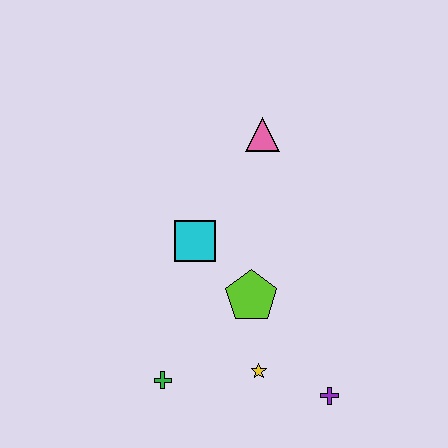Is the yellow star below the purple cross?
No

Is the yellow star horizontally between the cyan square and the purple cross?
Yes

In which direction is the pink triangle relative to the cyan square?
The pink triangle is above the cyan square.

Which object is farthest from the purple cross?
The pink triangle is farthest from the purple cross.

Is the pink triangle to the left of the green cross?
No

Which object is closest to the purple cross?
The yellow star is closest to the purple cross.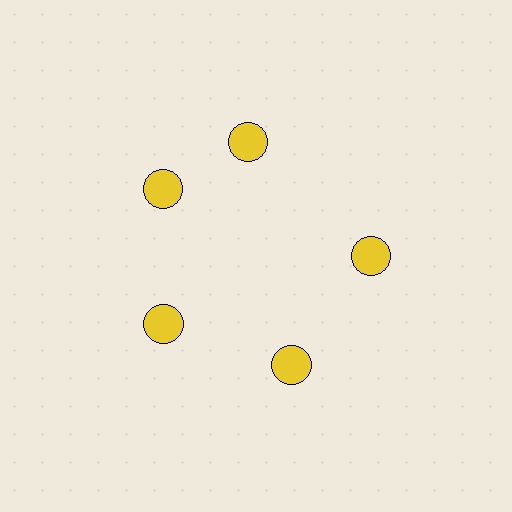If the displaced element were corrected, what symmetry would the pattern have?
It would have 5-fold rotational symmetry — the pattern would map onto itself every 72 degrees.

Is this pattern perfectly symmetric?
No. The 5 yellow circles are arranged in a ring, but one element near the 1 o'clock position is rotated out of alignment along the ring, breaking the 5-fold rotational symmetry.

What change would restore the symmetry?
The symmetry would be restored by rotating it back into even spacing with its neighbors so that all 5 circles sit at equal angles and equal distance from the center.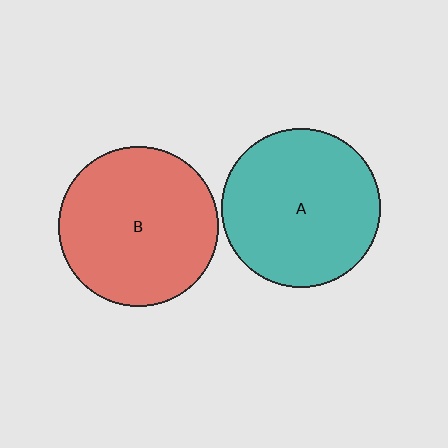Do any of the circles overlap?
No, none of the circles overlap.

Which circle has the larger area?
Circle B (red).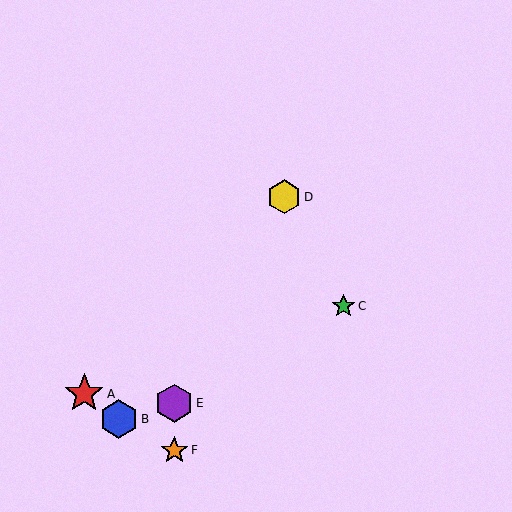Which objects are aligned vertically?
Objects E, F are aligned vertically.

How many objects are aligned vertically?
2 objects (E, F) are aligned vertically.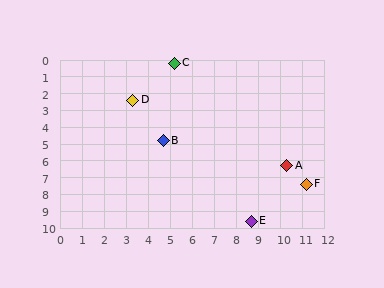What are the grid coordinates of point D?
Point D is at approximately (3.3, 2.4).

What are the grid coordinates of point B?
Point B is at approximately (4.7, 4.8).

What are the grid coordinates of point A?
Point A is at approximately (10.3, 6.3).